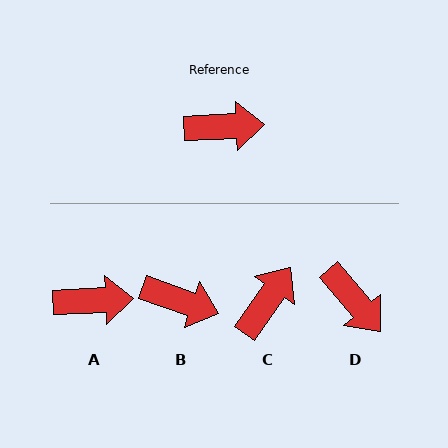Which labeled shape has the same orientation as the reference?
A.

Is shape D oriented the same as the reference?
No, it is off by about 52 degrees.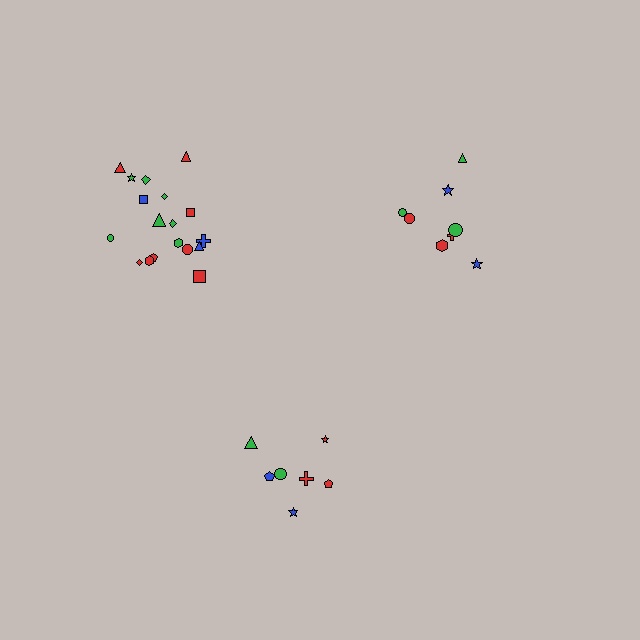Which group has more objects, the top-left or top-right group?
The top-left group.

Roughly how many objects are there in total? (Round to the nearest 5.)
Roughly 35 objects in total.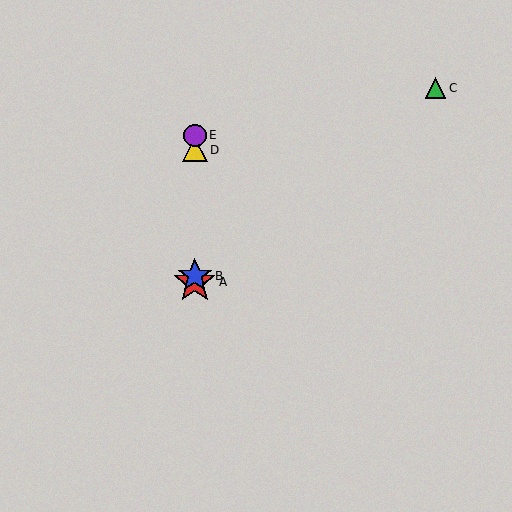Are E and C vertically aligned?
No, E is at x≈195 and C is at x≈436.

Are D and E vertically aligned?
Yes, both are at x≈195.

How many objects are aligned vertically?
4 objects (A, B, D, E) are aligned vertically.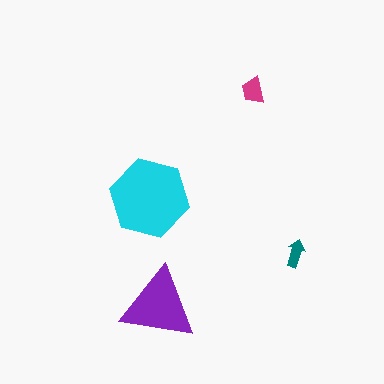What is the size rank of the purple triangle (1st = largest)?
2nd.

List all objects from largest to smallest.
The cyan hexagon, the purple triangle, the magenta trapezoid, the teal arrow.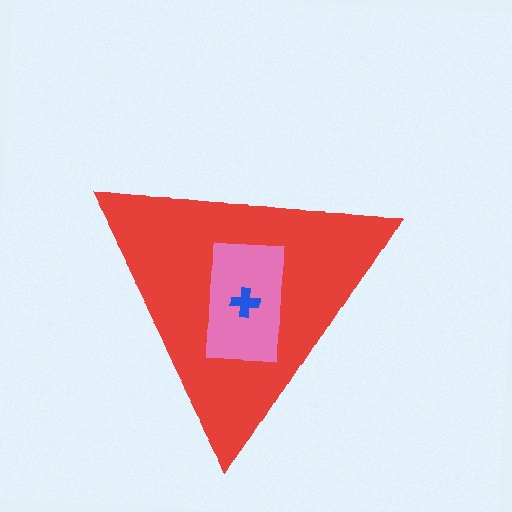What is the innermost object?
The blue cross.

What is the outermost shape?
The red triangle.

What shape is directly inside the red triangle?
The pink rectangle.